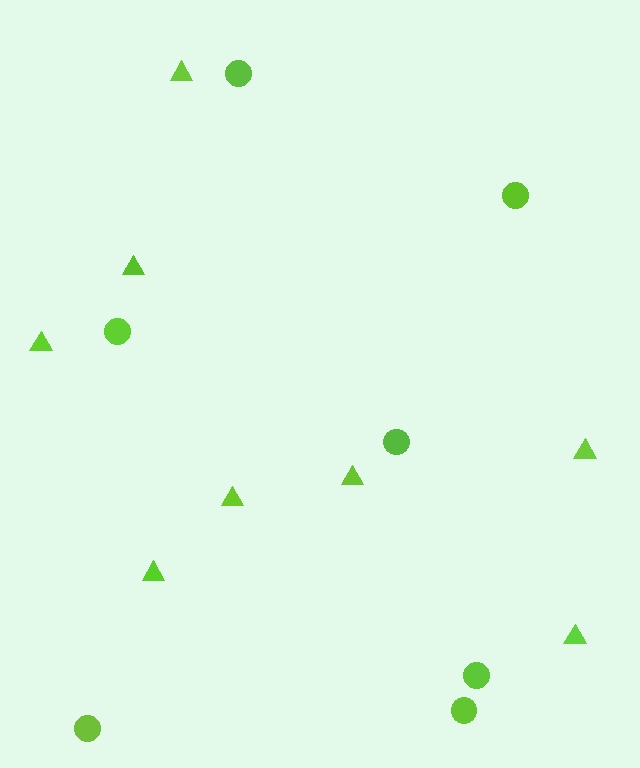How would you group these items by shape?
There are 2 groups: one group of circles (7) and one group of triangles (8).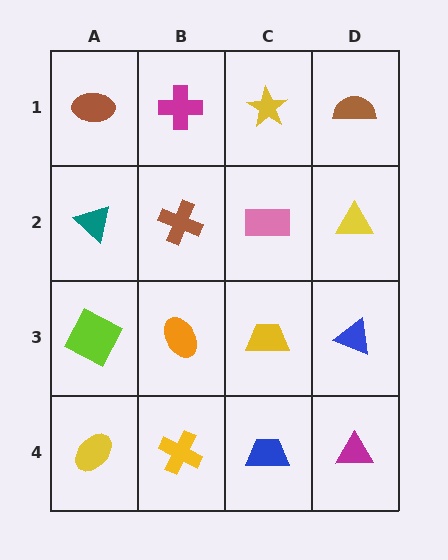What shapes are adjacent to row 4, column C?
A yellow trapezoid (row 3, column C), a yellow cross (row 4, column B), a magenta triangle (row 4, column D).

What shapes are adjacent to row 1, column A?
A teal triangle (row 2, column A), a magenta cross (row 1, column B).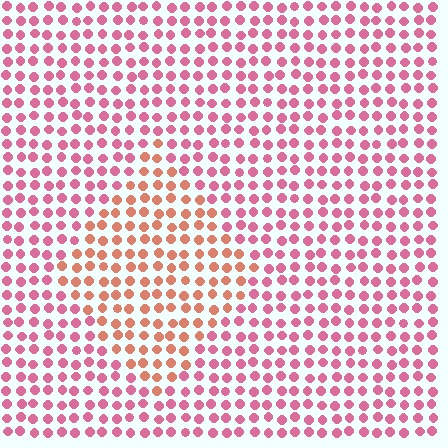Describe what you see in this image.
The image is filled with small pink elements in a uniform arrangement. A diamond-shaped region is visible where the elements are tinted to a slightly different hue, forming a subtle color boundary.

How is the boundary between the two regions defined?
The boundary is defined purely by a slight shift in hue (about 36 degrees). Spacing, size, and orientation are identical on both sides.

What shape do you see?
I see a diamond.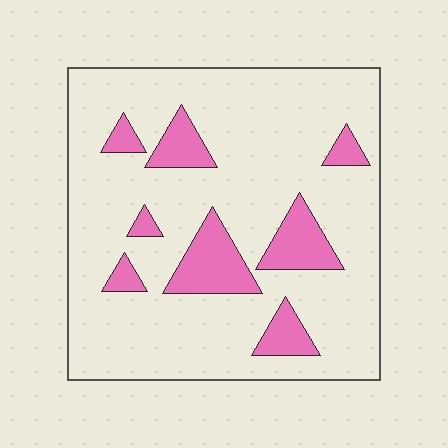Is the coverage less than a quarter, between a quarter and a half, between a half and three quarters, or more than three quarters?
Less than a quarter.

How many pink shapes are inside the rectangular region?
8.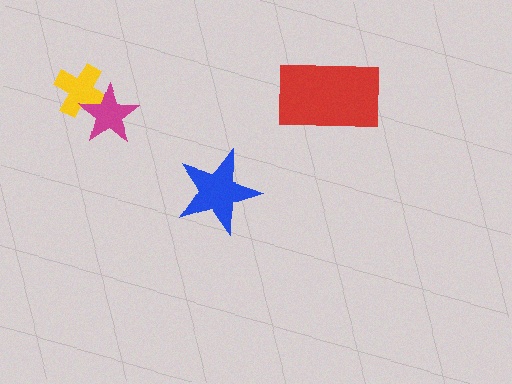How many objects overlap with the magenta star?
1 object overlaps with the magenta star.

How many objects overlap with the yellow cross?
1 object overlaps with the yellow cross.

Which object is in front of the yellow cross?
The magenta star is in front of the yellow cross.